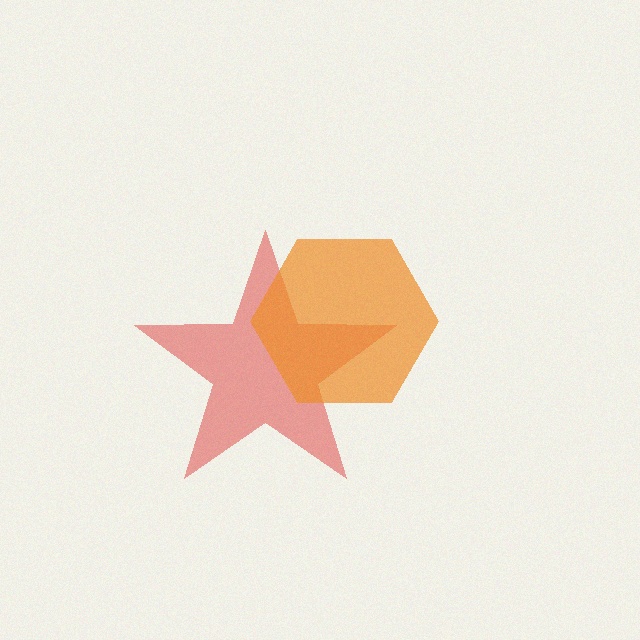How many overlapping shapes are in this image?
There are 2 overlapping shapes in the image.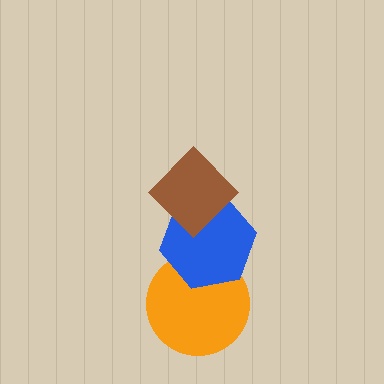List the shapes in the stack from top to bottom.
From top to bottom: the brown diamond, the blue hexagon, the orange circle.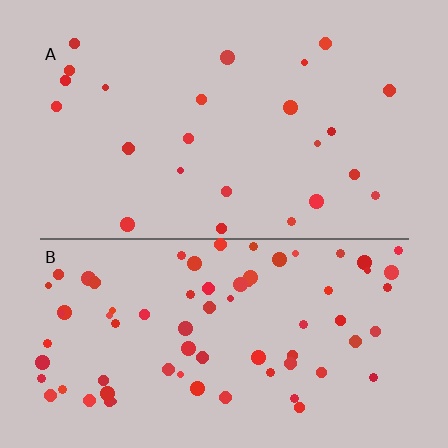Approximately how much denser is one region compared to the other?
Approximately 3.1× — region B over region A.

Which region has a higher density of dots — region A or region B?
B (the bottom).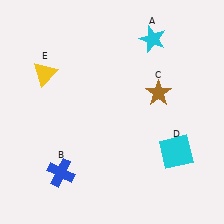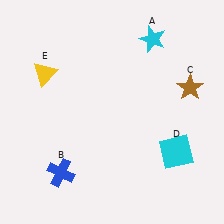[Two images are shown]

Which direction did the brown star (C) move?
The brown star (C) moved right.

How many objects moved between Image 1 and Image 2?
1 object moved between the two images.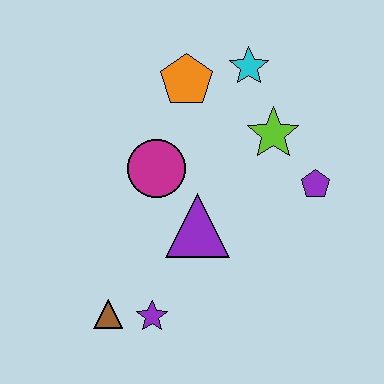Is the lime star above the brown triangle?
Yes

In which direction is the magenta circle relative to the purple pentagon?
The magenta circle is to the left of the purple pentagon.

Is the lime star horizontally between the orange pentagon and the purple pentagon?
Yes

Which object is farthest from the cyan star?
The brown triangle is farthest from the cyan star.